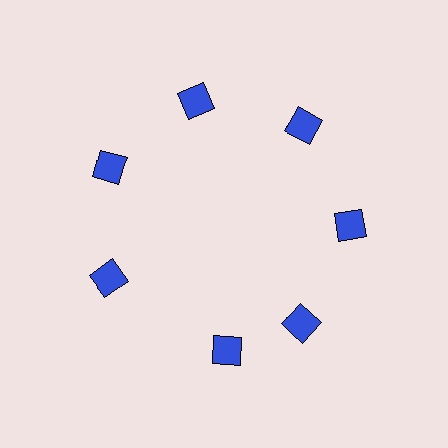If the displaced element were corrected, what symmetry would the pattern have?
It would have 7-fold rotational symmetry — the pattern would map onto itself every 51 degrees.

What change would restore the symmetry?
The symmetry would be restored by rotating it back into even spacing with its neighbors so that all 7 diamonds sit at equal angles and equal distance from the center.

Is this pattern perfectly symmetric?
No. The 7 blue diamonds are arranged in a ring, but one element near the 6 o'clock position is rotated out of alignment along the ring, breaking the 7-fold rotational symmetry.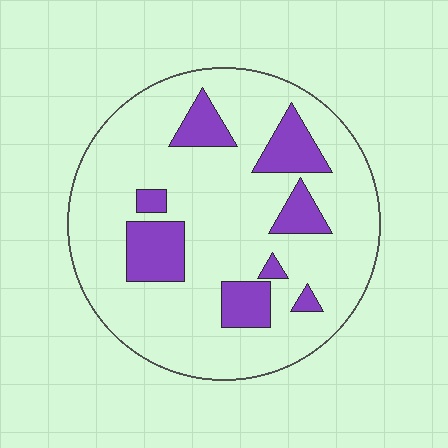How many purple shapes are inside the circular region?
8.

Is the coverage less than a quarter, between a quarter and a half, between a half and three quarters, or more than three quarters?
Less than a quarter.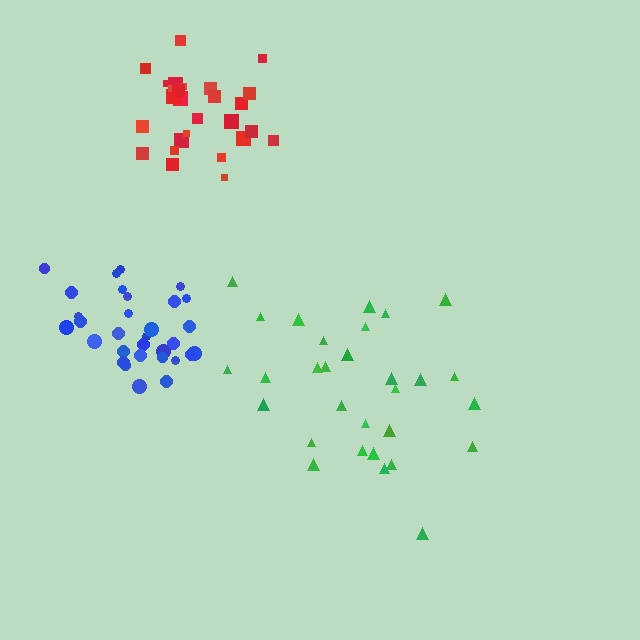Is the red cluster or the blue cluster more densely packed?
Red.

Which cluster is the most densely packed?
Red.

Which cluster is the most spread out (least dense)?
Green.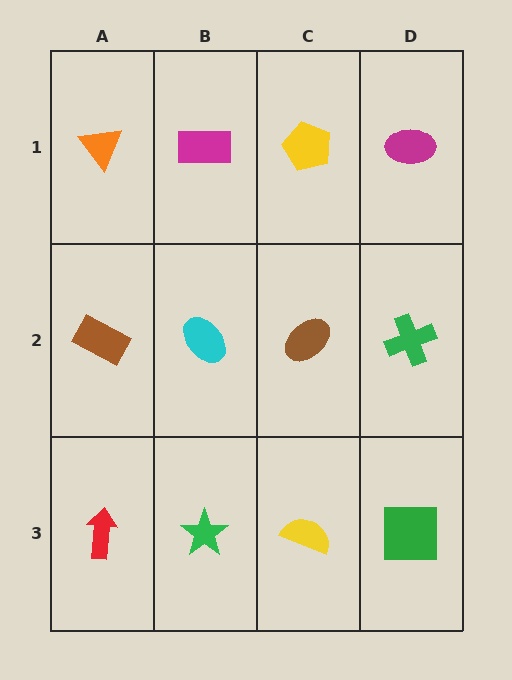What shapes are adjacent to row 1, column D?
A green cross (row 2, column D), a yellow pentagon (row 1, column C).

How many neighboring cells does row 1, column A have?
2.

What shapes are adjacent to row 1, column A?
A brown rectangle (row 2, column A), a magenta rectangle (row 1, column B).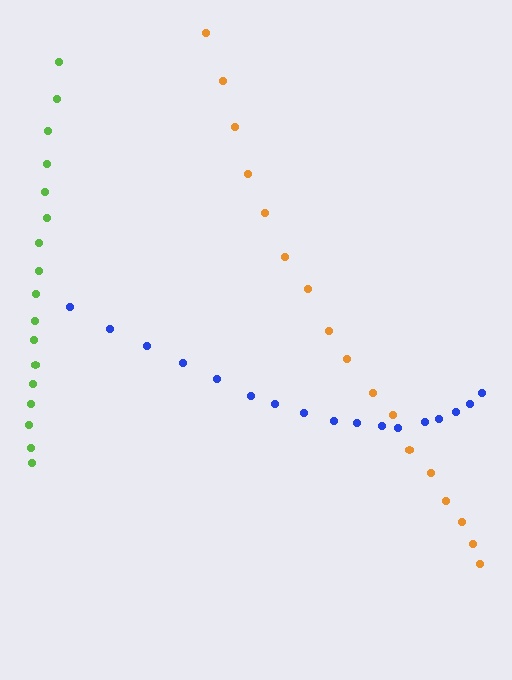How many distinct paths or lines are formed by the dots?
There are 3 distinct paths.